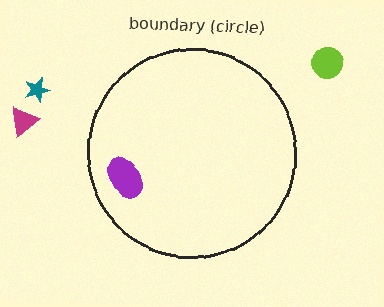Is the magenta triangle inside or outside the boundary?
Outside.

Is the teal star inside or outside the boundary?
Outside.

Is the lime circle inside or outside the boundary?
Outside.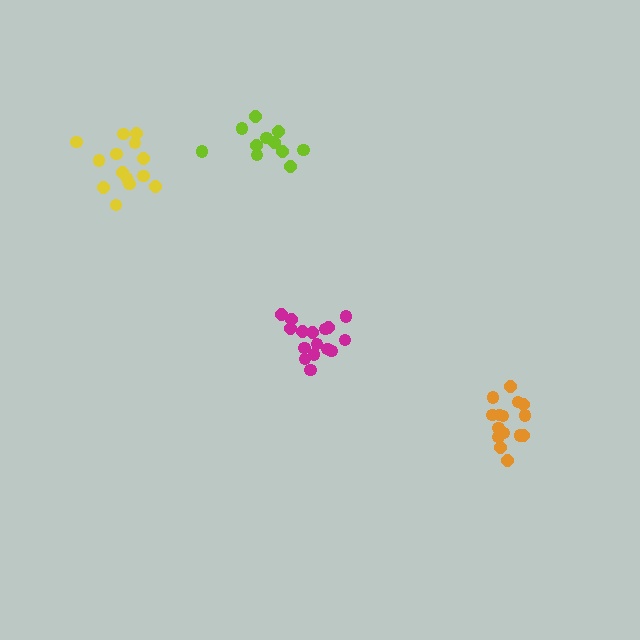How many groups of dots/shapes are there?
There are 4 groups.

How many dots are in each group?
Group 1: 14 dots, Group 2: 16 dots, Group 3: 11 dots, Group 4: 15 dots (56 total).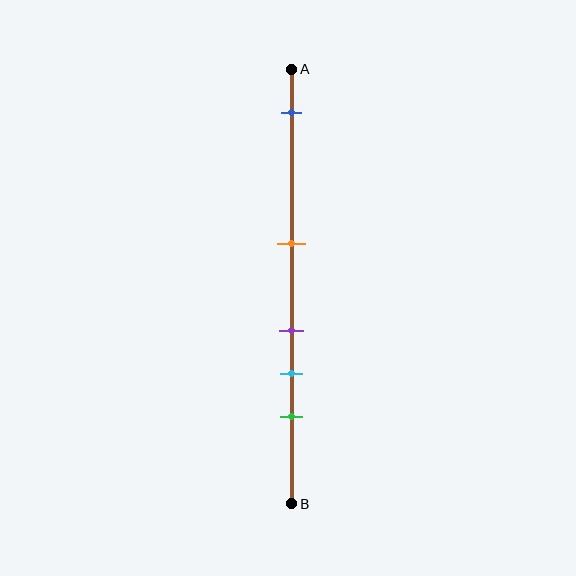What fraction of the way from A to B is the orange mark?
The orange mark is approximately 40% (0.4) of the way from A to B.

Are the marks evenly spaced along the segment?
No, the marks are not evenly spaced.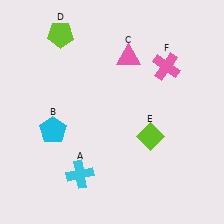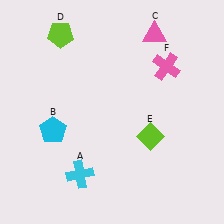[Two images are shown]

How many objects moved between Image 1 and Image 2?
1 object moved between the two images.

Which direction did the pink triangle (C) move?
The pink triangle (C) moved right.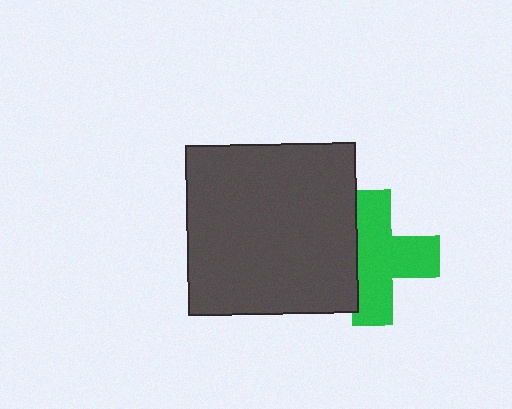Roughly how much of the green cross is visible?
Most of it is visible (roughly 70%).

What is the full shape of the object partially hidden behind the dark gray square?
The partially hidden object is a green cross.